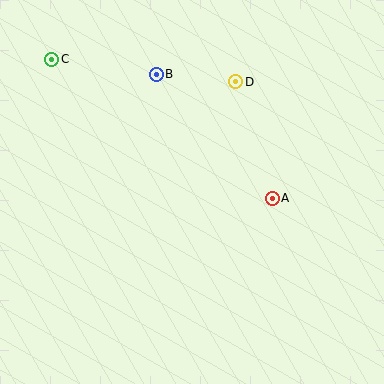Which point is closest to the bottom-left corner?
Point C is closest to the bottom-left corner.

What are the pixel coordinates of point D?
Point D is at (236, 82).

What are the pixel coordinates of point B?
Point B is at (156, 74).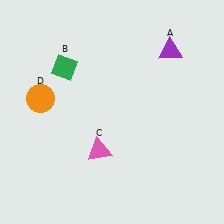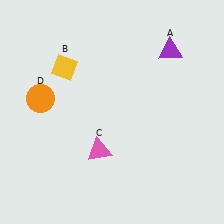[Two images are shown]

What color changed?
The diamond (B) changed from green in Image 1 to yellow in Image 2.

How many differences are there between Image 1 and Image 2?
There is 1 difference between the two images.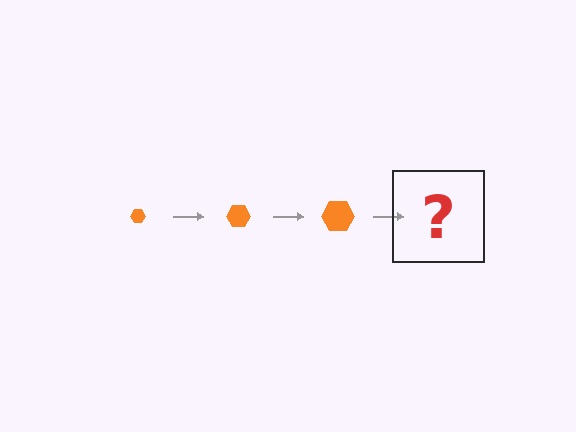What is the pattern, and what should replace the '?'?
The pattern is that the hexagon gets progressively larger each step. The '?' should be an orange hexagon, larger than the previous one.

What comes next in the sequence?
The next element should be an orange hexagon, larger than the previous one.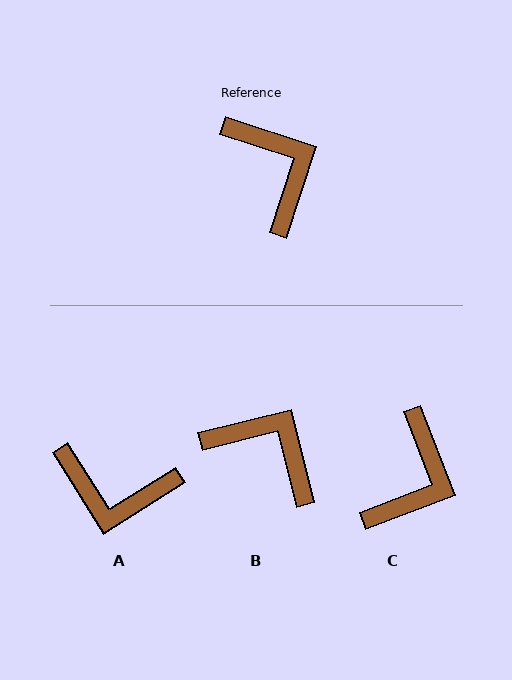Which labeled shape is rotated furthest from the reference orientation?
A, about 130 degrees away.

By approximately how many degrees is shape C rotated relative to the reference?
Approximately 51 degrees clockwise.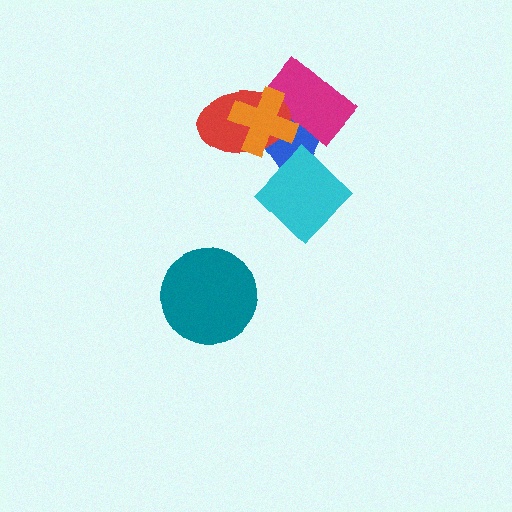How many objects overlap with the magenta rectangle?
3 objects overlap with the magenta rectangle.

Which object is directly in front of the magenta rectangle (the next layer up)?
The red ellipse is directly in front of the magenta rectangle.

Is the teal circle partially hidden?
No, no other shape covers it.